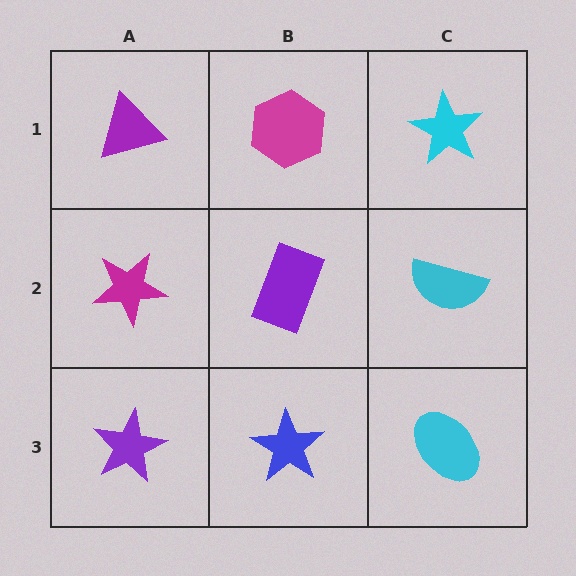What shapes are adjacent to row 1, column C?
A cyan semicircle (row 2, column C), a magenta hexagon (row 1, column B).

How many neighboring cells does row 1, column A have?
2.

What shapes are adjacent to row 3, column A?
A magenta star (row 2, column A), a blue star (row 3, column B).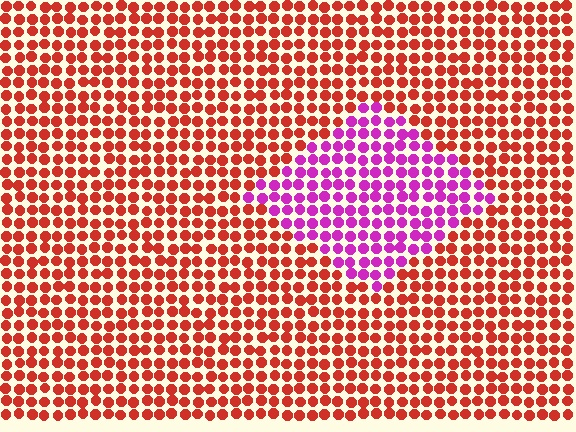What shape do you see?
I see a diamond.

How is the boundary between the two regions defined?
The boundary is defined purely by a slight shift in hue (about 59 degrees). Spacing, size, and orientation are identical on both sides.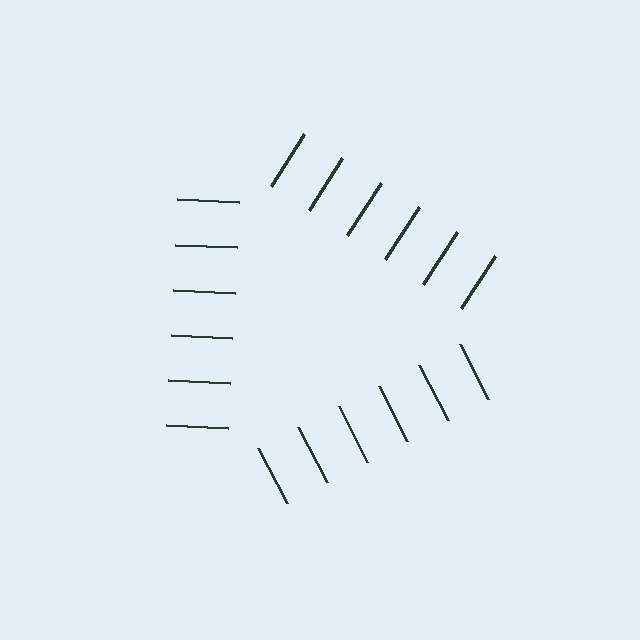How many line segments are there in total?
18 — 6 along each of the 3 edges.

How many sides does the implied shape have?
3 sides — the line-ends trace a triangle.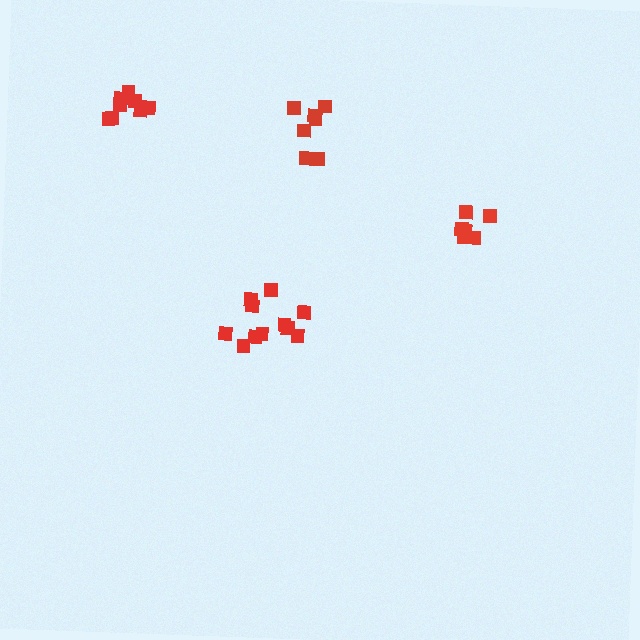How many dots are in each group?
Group 1: 6 dots, Group 2: 11 dots, Group 3: 8 dots, Group 4: 7 dots (32 total).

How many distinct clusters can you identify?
There are 4 distinct clusters.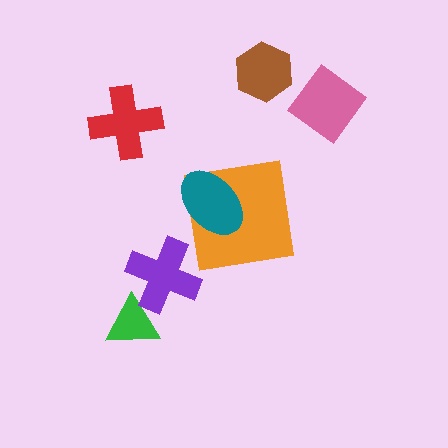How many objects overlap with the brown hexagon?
0 objects overlap with the brown hexagon.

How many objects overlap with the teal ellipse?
1 object overlaps with the teal ellipse.